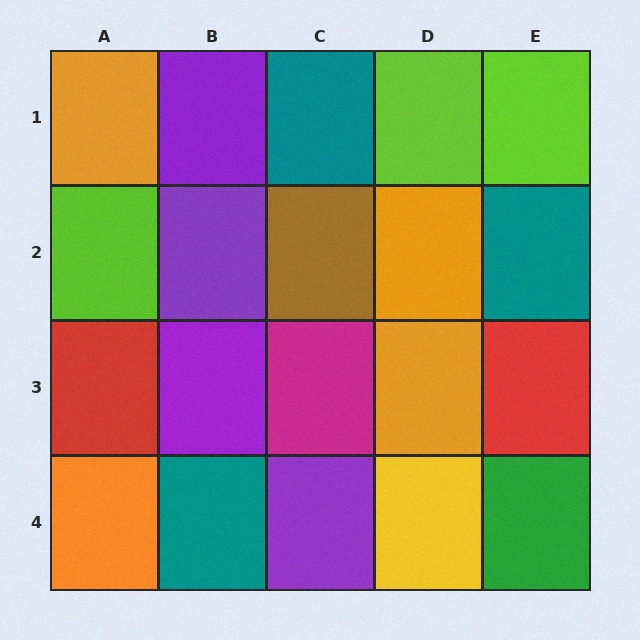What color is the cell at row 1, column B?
Purple.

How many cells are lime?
3 cells are lime.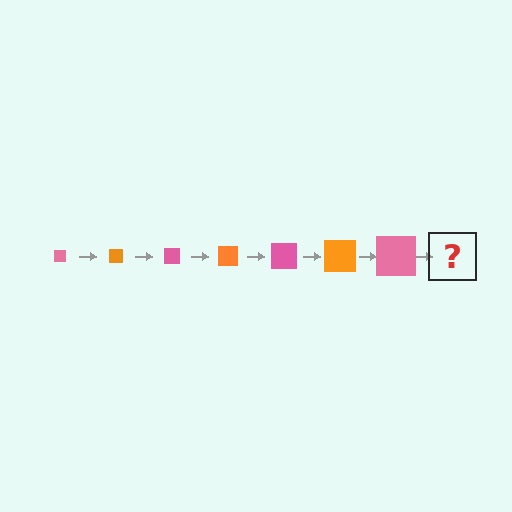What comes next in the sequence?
The next element should be an orange square, larger than the previous one.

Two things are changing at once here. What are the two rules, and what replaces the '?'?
The two rules are that the square grows larger each step and the color cycles through pink and orange. The '?' should be an orange square, larger than the previous one.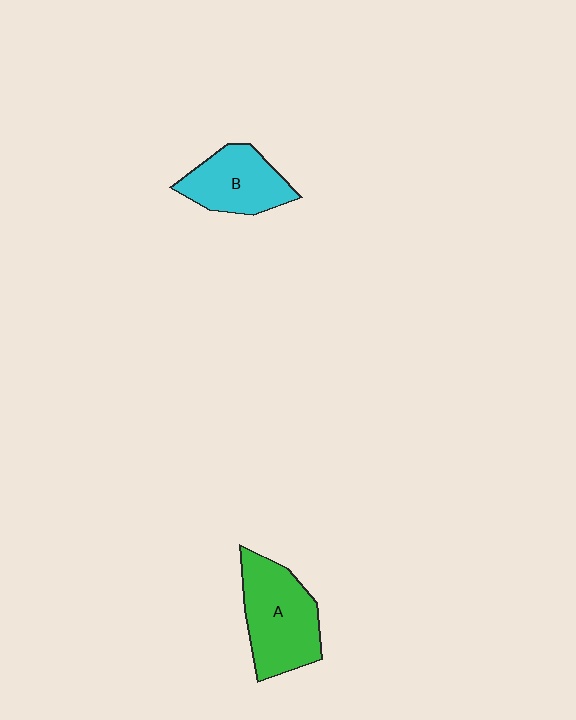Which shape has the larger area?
Shape A (green).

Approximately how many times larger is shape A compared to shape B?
Approximately 1.3 times.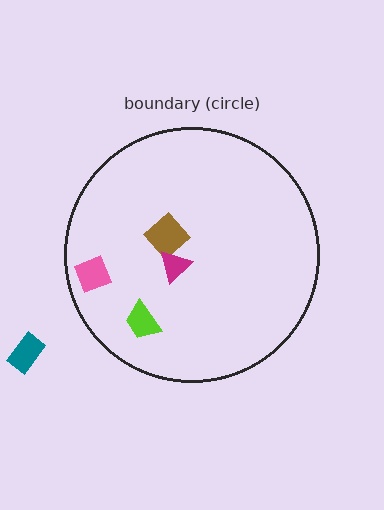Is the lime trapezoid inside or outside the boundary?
Inside.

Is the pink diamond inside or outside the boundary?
Inside.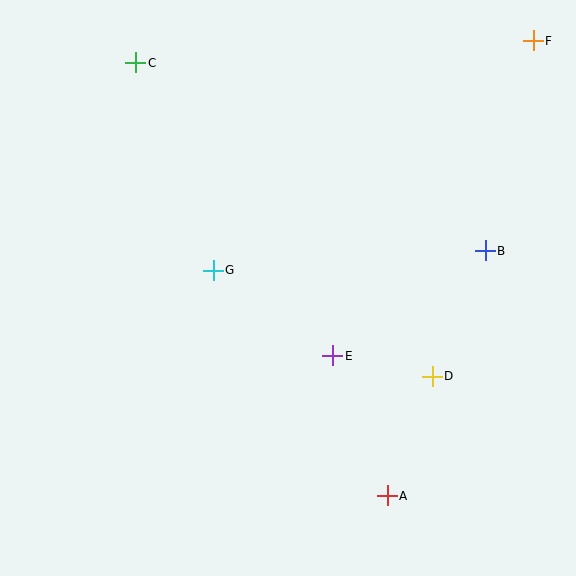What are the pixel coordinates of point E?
Point E is at (333, 356).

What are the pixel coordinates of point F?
Point F is at (533, 41).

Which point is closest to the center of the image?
Point G at (213, 270) is closest to the center.